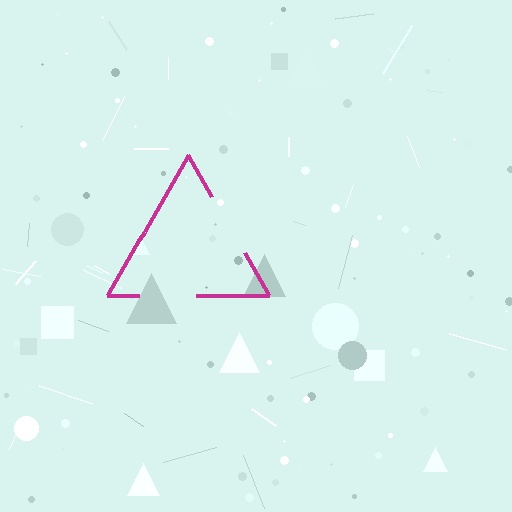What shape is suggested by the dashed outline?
The dashed outline suggests a triangle.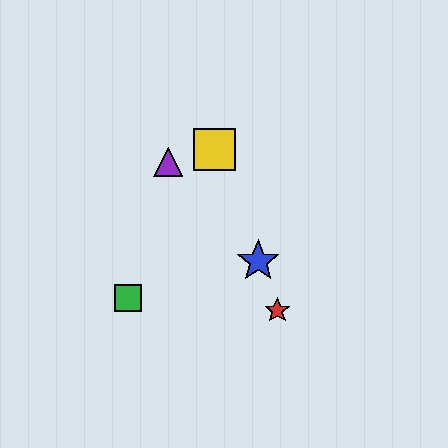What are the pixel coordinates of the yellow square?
The yellow square is at (214, 149).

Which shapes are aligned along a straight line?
The red star, the blue star, the yellow square are aligned along a straight line.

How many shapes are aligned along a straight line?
3 shapes (the red star, the blue star, the yellow square) are aligned along a straight line.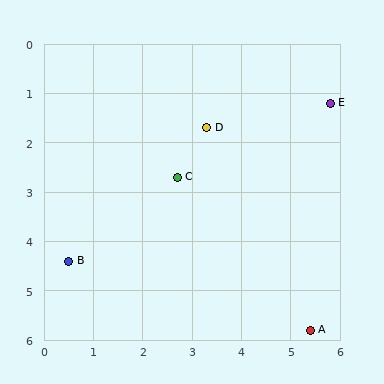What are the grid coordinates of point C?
Point C is at approximately (2.7, 2.7).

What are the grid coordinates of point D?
Point D is at approximately (3.3, 1.7).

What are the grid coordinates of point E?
Point E is at approximately (5.8, 1.2).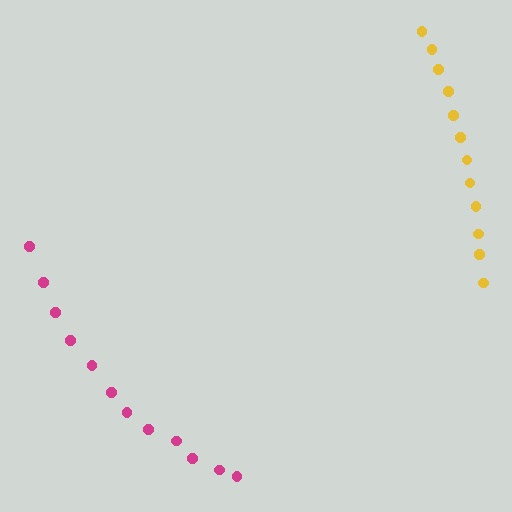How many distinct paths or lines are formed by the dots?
There are 2 distinct paths.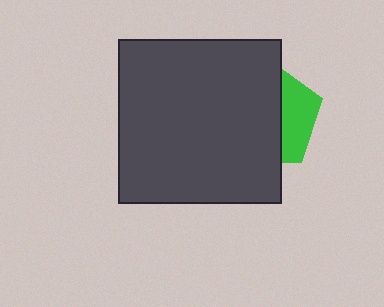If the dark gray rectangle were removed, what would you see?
You would see the complete green pentagon.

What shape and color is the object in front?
The object in front is a dark gray rectangle.